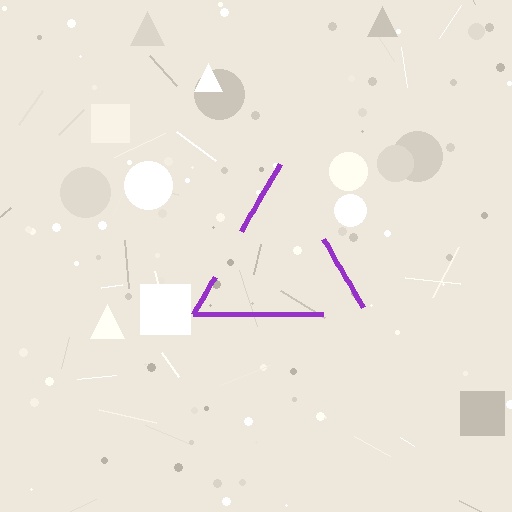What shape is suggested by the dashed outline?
The dashed outline suggests a triangle.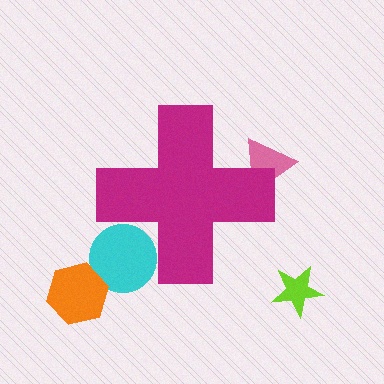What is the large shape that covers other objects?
A magenta cross.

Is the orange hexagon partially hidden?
No, the orange hexagon is fully visible.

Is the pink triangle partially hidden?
Yes, the pink triangle is partially hidden behind the magenta cross.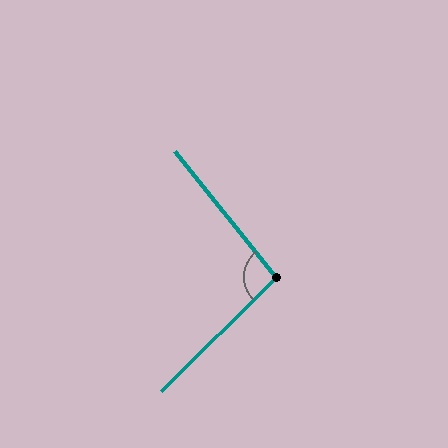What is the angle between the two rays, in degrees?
Approximately 96 degrees.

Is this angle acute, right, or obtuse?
It is obtuse.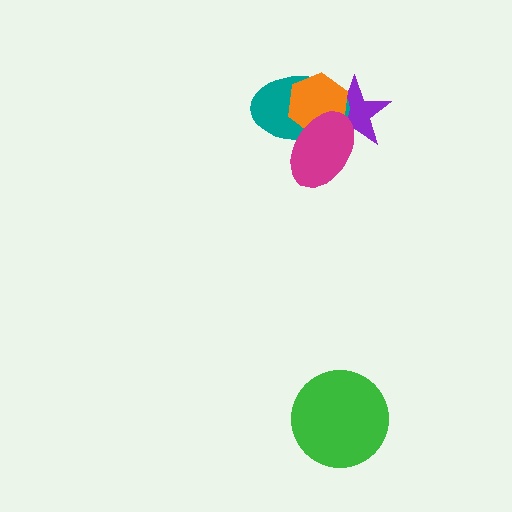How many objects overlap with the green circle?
0 objects overlap with the green circle.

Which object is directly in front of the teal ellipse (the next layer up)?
The orange hexagon is directly in front of the teal ellipse.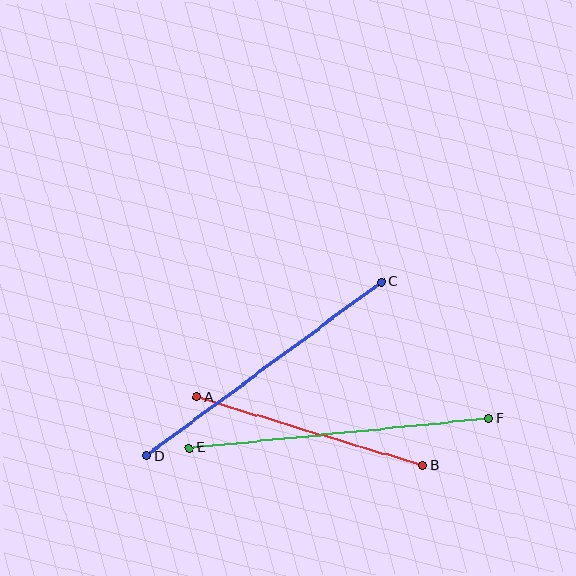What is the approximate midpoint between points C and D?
The midpoint is at approximately (264, 369) pixels.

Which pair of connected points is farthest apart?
Points E and F are farthest apart.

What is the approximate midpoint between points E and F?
The midpoint is at approximately (339, 433) pixels.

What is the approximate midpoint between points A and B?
The midpoint is at approximately (309, 431) pixels.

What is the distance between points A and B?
The distance is approximately 236 pixels.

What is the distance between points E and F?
The distance is approximately 301 pixels.